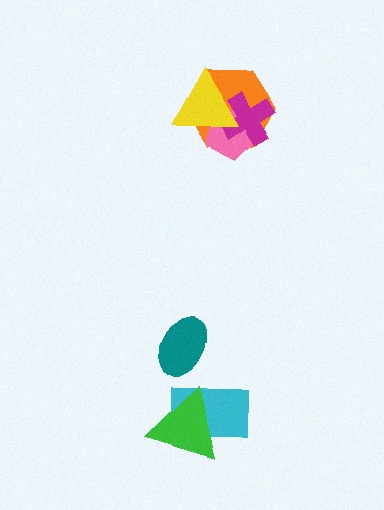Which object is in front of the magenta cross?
The yellow triangle is in front of the magenta cross.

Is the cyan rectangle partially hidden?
Yes, it is partially covered by another shape.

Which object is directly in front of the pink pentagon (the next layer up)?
The magenta cross is directly in front of the pink pentagon.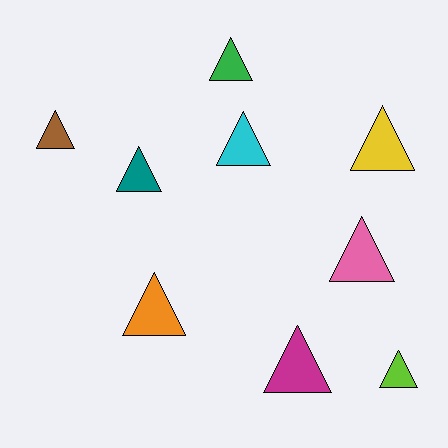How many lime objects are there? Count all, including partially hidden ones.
There is 1 lime object.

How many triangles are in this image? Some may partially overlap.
There are 9 triangles.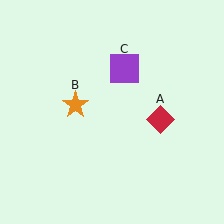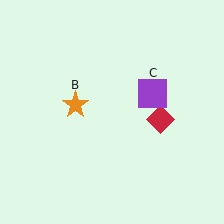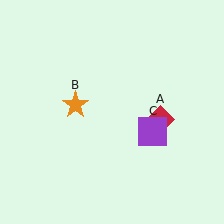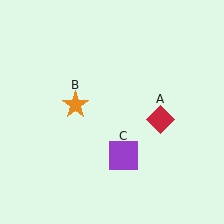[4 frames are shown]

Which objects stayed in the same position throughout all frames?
Red diamond (object A) and orange star (object B) remained stationary.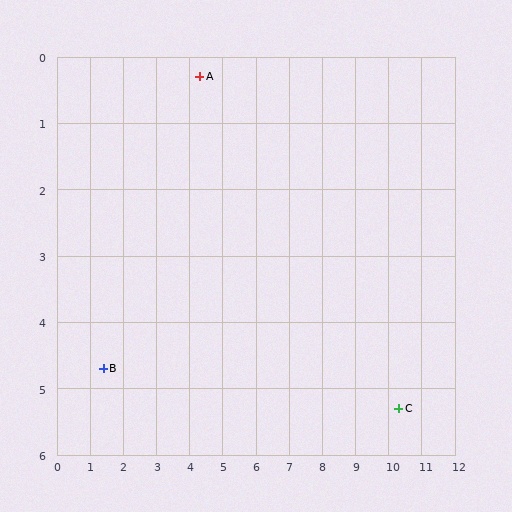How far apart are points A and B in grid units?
Points A and B are about 5.3 grid units apart.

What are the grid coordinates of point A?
Point A is at approximately (4.3, 0.3).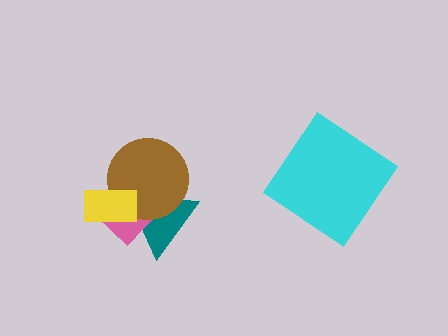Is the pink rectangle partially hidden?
Yes, it is partially covered by another shape.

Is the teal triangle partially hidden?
Yes, it is partially covered by another shape.